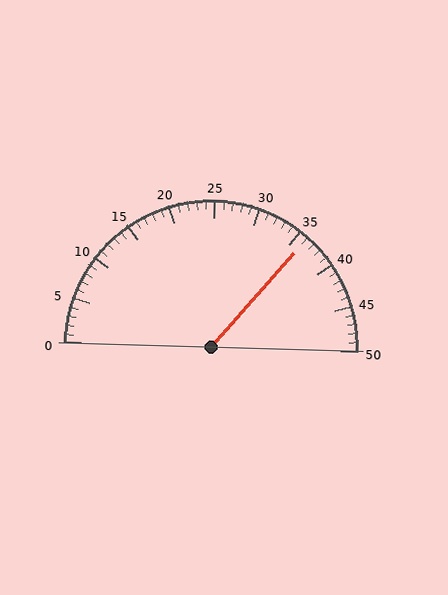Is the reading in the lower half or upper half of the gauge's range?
The reading is in the upper half of the range (0 to 50).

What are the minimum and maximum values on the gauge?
The gauge ranges from 0 to 50.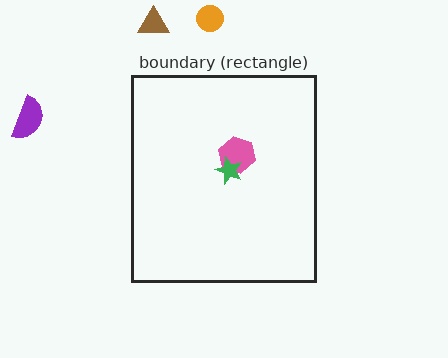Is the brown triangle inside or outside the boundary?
Outside.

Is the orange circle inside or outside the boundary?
Outside.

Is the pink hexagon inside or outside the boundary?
Inside.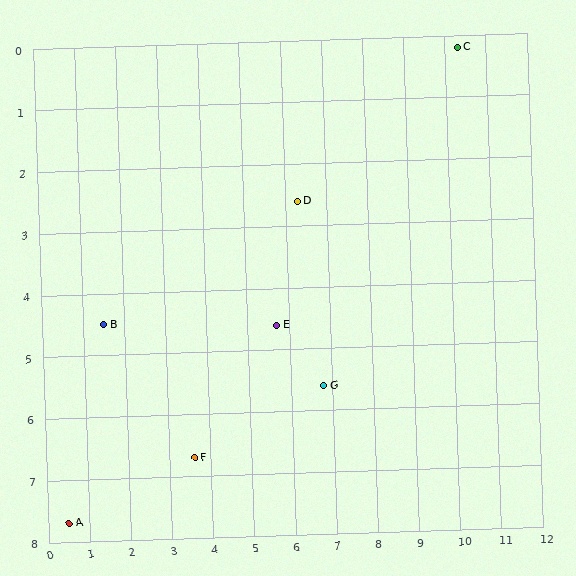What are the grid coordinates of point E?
Point E is at approximately (5.7, 4.6).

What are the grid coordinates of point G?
Point G is at approximately (6.8, 5.6).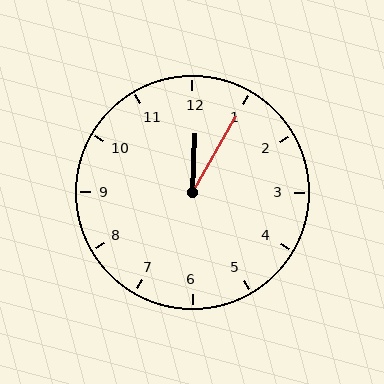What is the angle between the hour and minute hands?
Approximately 28 degrees.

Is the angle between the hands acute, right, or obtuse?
It is acute.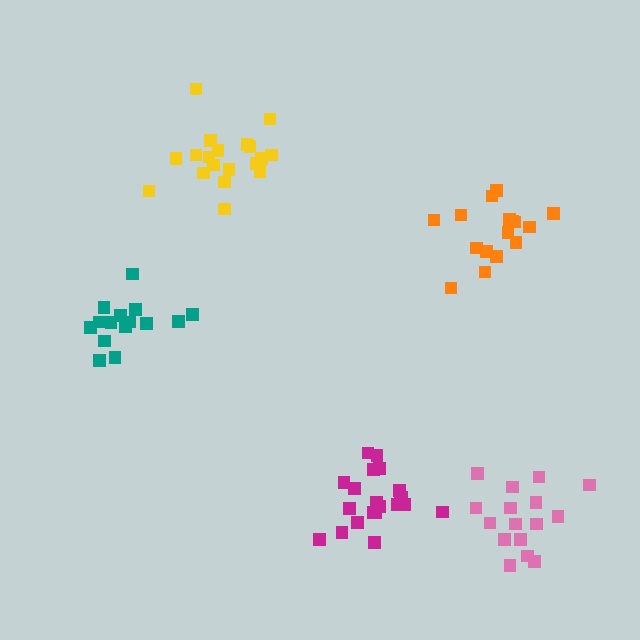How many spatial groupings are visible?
There are 5 spatial groupings.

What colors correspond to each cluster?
The clusters are colored: pink, teal, magenta, orange, yellow.